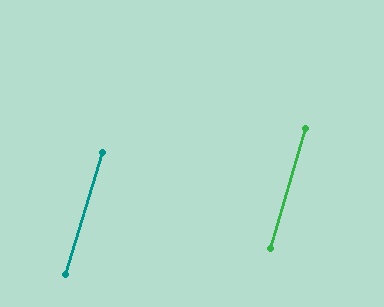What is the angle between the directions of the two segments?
Approximately 1 degree.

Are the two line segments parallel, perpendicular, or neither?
Parallel — their directions differ by only 0.7°.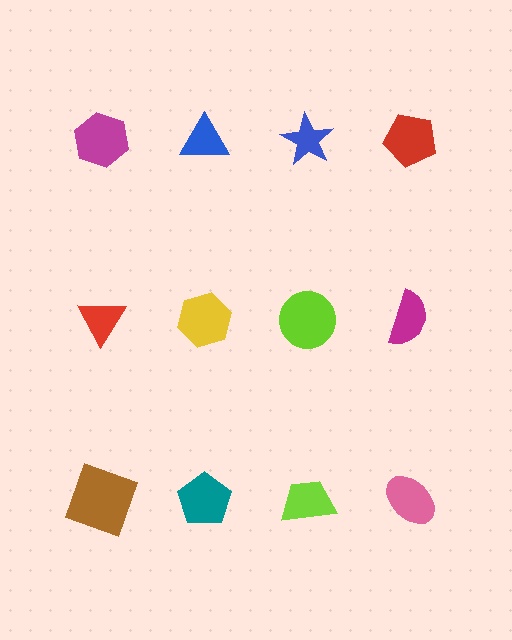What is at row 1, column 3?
A blue star.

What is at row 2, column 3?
A lime circle.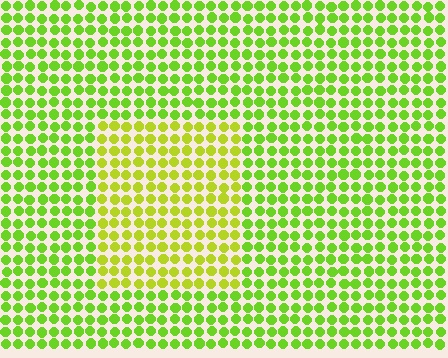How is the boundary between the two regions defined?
The boundary is defined purely by a slight shift in hue (about 26 degrees). Spacing, size, and orientation are identical on both sides.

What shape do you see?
I see a rectangle.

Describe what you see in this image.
The image is filled with small lime elements in a uniform arrangement. A rectangle-shaped region is visible where the elements are tinted to a slightly different hue, forming a subtle color boundary.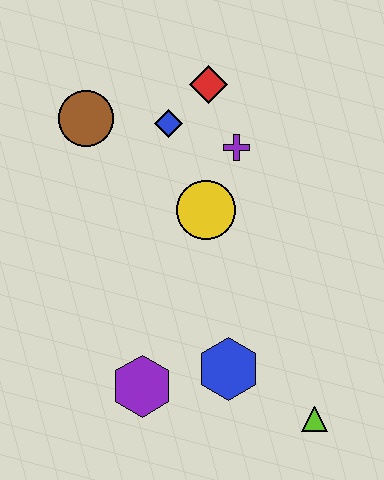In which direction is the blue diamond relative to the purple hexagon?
The blue diamond is above the purple hexagon.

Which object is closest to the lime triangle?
The blue hexagon is closest to the lime triangle.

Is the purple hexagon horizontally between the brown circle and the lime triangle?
Yes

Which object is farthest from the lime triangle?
The brown circle is farthest from the lime triangle.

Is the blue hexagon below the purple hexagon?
No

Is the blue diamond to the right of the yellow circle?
No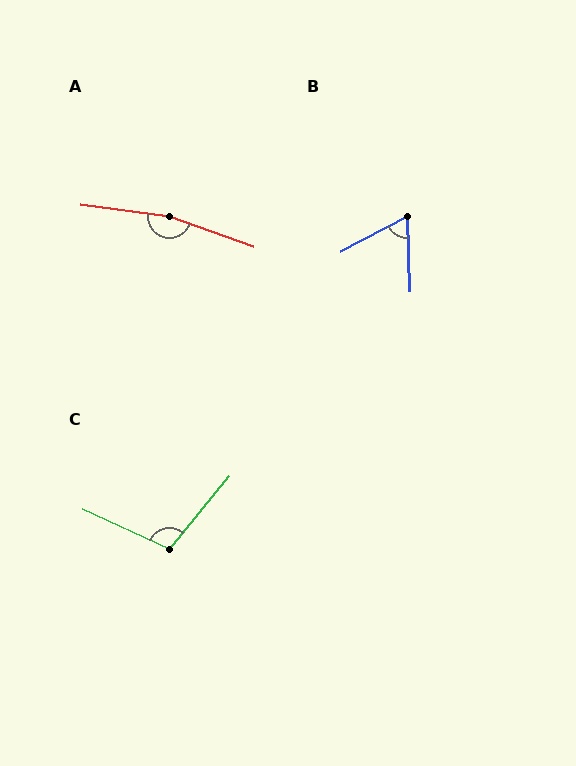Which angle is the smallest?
B, at approximately 65 degrees.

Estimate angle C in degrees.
Approximately 105 degrees.